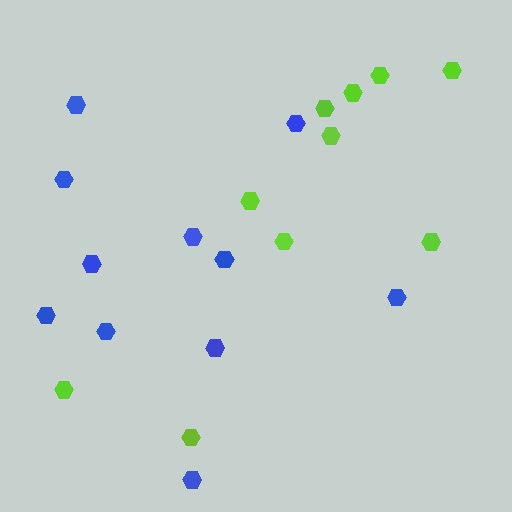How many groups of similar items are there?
There are 2 groups: one group of lime hexagons (10) and one group of blue hexagons (11).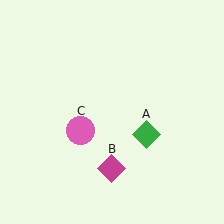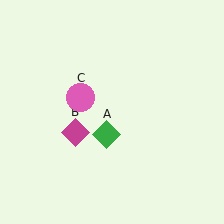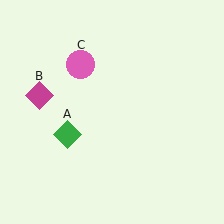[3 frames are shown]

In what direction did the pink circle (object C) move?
The pink circle (object C) moved up.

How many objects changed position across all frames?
3 objects changed position: green diamond (object A), magenta diamond (object B), pink circle (object C).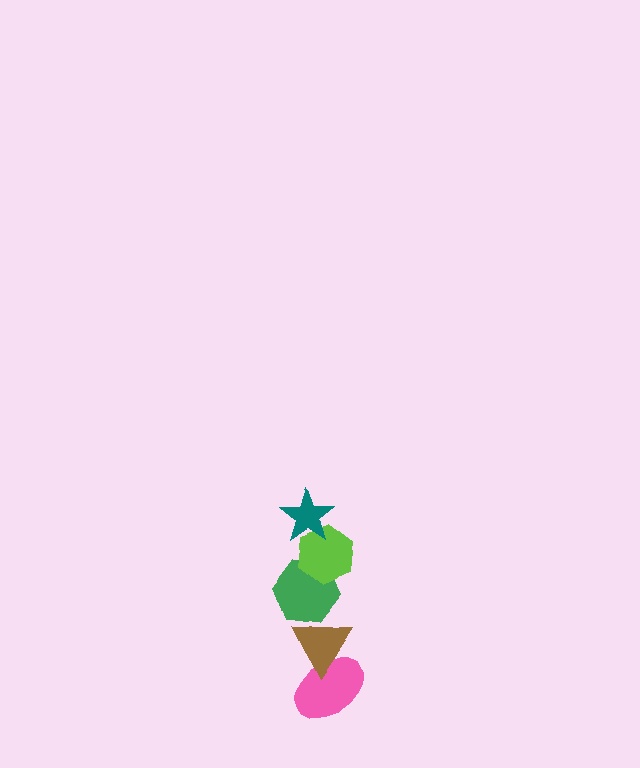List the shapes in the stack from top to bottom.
From top to bottom: the teal star, the lime hexagon, the green hexagon, the brown triangle, the pink ellipse.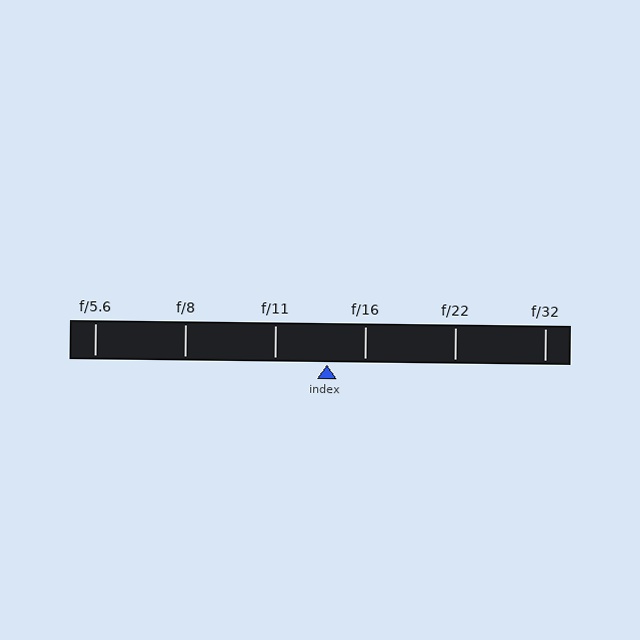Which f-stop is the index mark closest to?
The index mark is closest to f/16.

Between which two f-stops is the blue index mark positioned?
The index mark is between f/11 and f/16.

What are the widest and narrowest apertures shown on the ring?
The widest aperture shown is f/5.6 and the narrowest is f/32.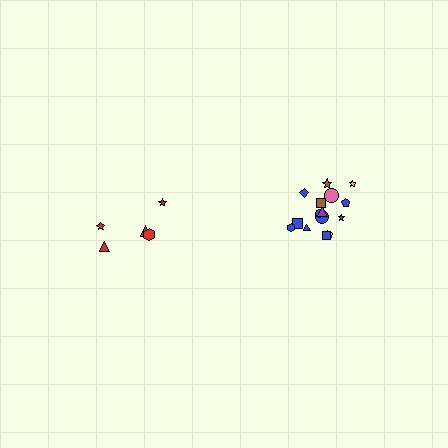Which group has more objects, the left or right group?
The right group.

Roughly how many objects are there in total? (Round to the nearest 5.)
Roughly 20 objects in total.